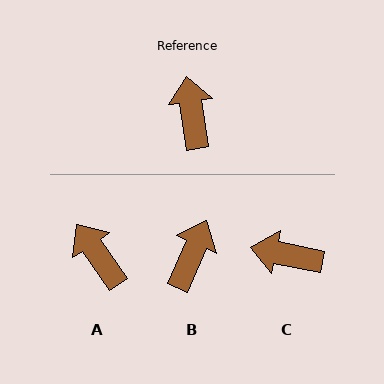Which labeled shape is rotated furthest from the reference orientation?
C, about 70 degrees away.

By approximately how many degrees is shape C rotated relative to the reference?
Approximately 70 degrees counter-clockwise.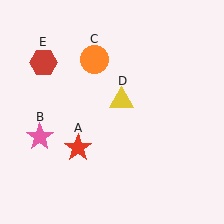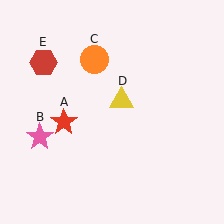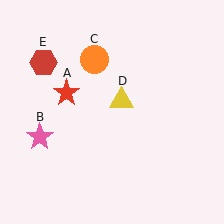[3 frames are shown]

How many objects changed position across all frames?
1 object changed position: red star (object A).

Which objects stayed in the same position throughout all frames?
Pink star (object B) and orange circle (object C) and yellow triangle (object D) and red hexagon (object E) remained stationary.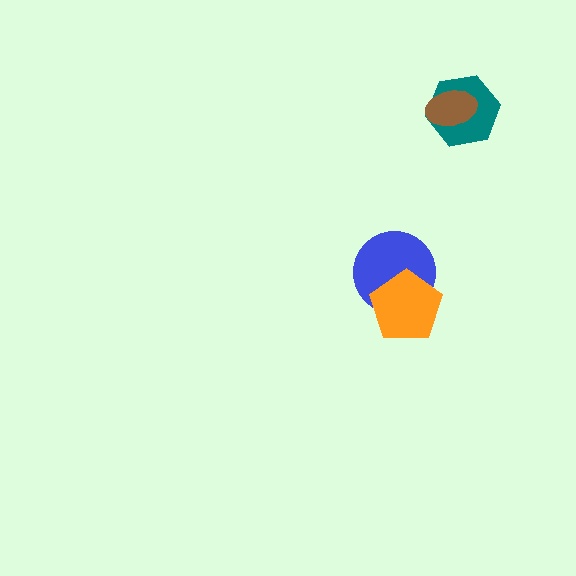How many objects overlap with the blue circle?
1 object overlaps with the blue circle.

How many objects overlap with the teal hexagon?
1 object overlaps with the teal hexagon.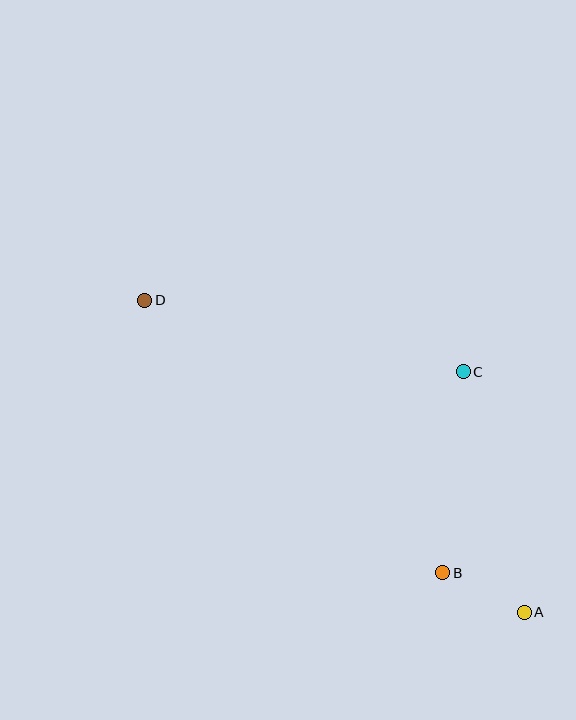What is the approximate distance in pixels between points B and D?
The distance between B and D is approximately 404 pixels.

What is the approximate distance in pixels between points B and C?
The distance between B and C is approximately 202 pixels.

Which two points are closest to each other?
Points A and B are closest to each other.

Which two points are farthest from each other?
Points A and D are farthest from each other.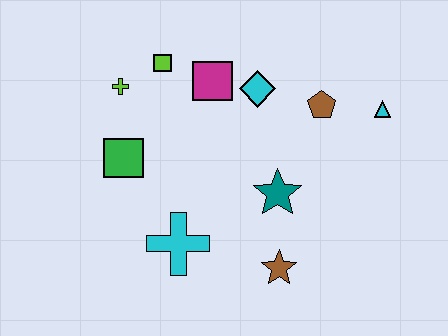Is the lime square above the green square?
Yes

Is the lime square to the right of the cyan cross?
No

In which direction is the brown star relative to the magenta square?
The brown star is below the magenta square.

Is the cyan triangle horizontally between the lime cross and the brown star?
No